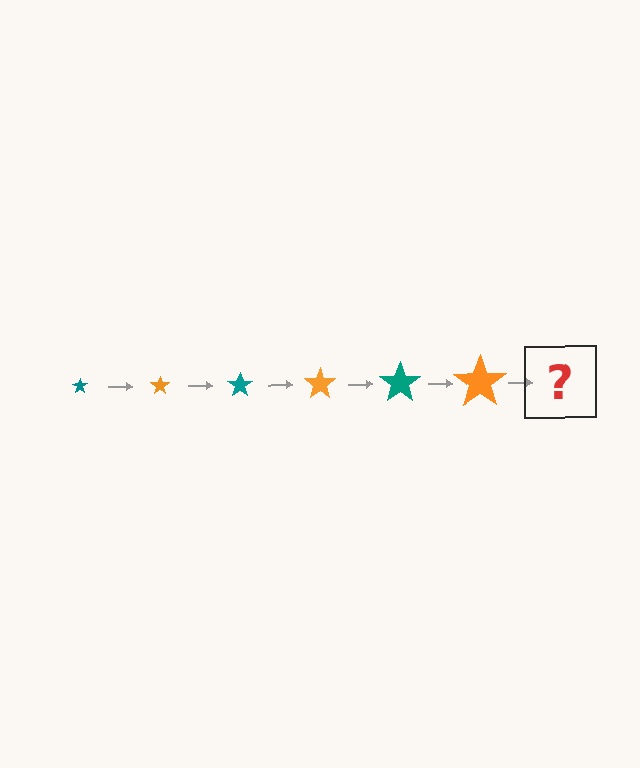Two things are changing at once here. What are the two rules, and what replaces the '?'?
The two rules are that the star grows larger each step and the color cycles through teal and orange. The '?' should be a teal star, larger than the previous one.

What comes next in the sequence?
The next element should be a teal star, larger than the previous one.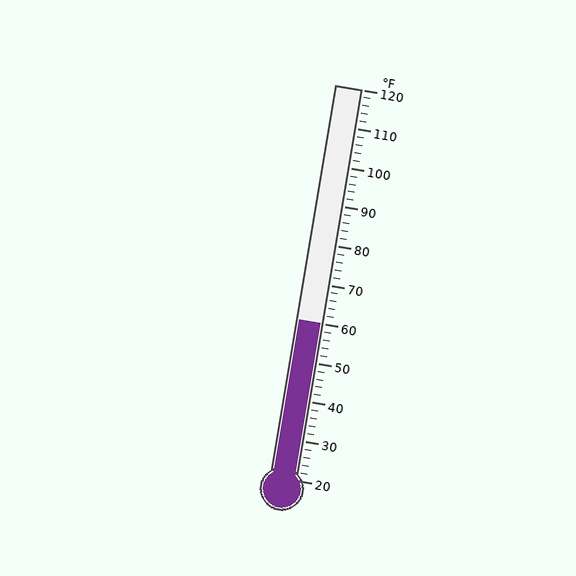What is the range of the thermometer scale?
The thermometer scale ranges from 20°F to 120°F.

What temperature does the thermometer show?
The thermometer shows approximately 60°F.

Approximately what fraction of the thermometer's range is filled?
The thermometer is filled to approximately 40% of its range.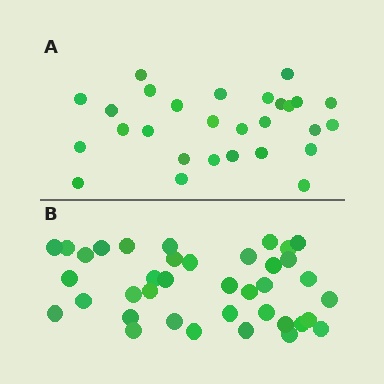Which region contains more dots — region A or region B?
Region B (the bottom region) has more dots.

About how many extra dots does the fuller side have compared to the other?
Region B has roughly 10 or so more dots than region A.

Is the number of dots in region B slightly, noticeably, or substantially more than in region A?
Region B has noticeably more, but not dramatically so. The ratio is roughly 1.4 to 1.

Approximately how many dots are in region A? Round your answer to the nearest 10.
About 30 dots. (The exact count is 28, which rounds to 30.)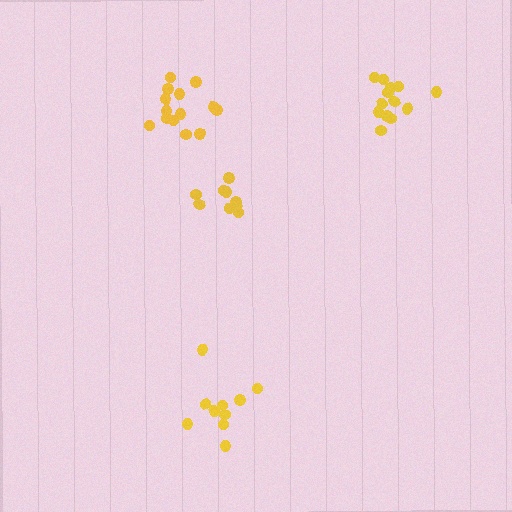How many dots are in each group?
Group 1: 9 dots, Group 2: 14 dots, Group 3: 13 dots, Group 4: 10 dots (46 total).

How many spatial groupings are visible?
There are 4 spatial groupings.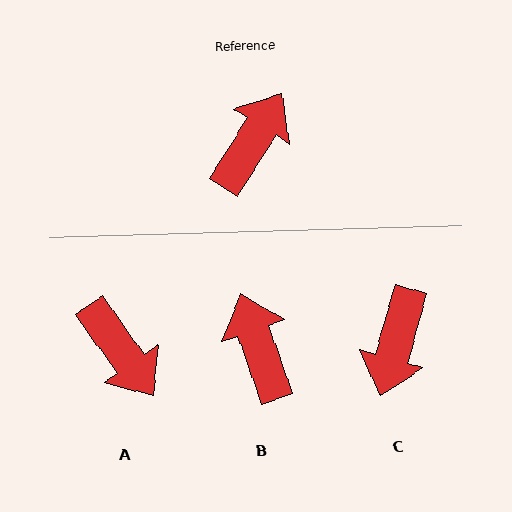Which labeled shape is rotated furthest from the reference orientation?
C, about 164 degrees away.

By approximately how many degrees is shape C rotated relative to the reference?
Approximately 164 degrees clockwise.